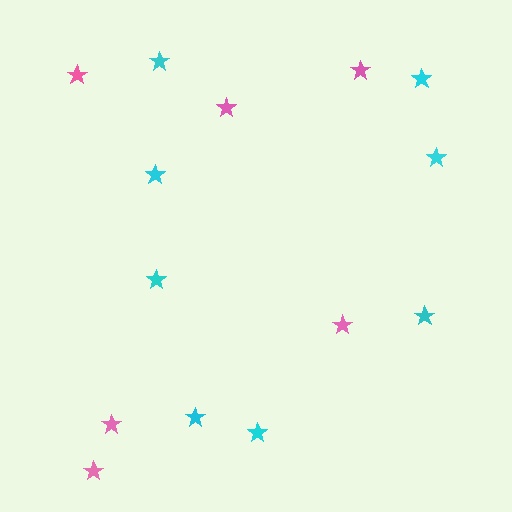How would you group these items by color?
There are 2 groups: one group of cyan stars (8) and one group of pink stars (6).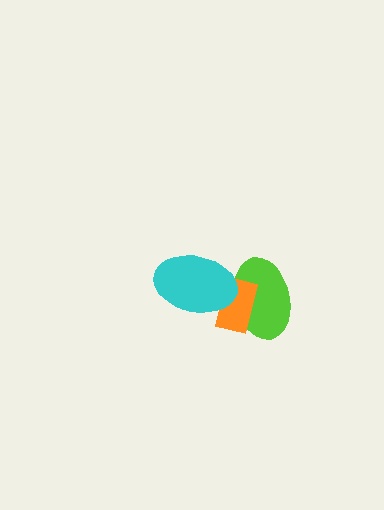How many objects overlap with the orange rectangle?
2 objects overlap with the orange rectangle.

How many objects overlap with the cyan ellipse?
2 objects overlap with the cyan ellipse.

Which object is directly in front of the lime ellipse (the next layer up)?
The orange rectangle is directly in front of the lime ellipse.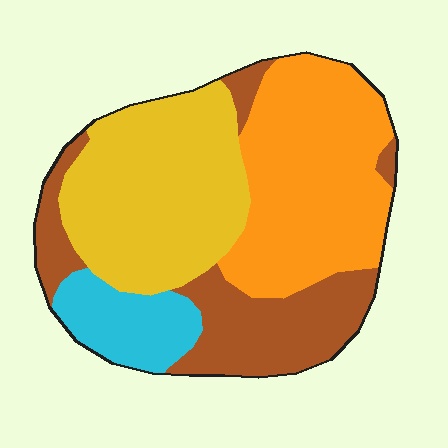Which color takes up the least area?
Cyan, at roughly 10%.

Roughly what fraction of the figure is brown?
Brown covers 23% of the figure.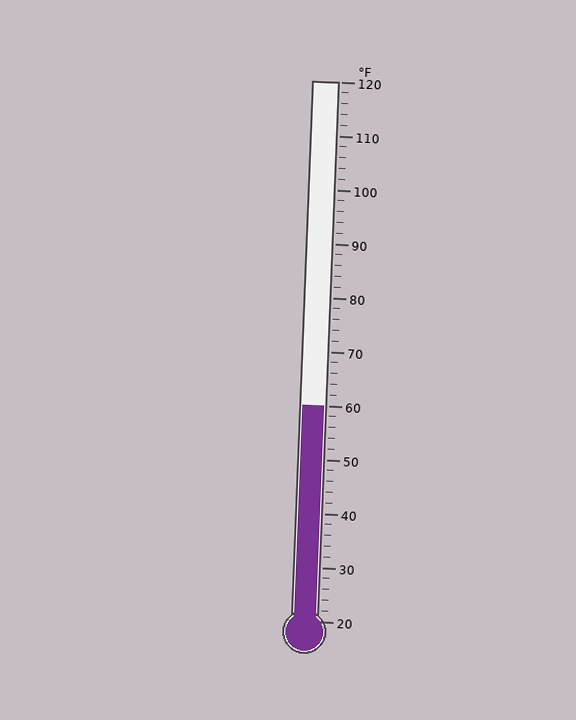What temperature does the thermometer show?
The thermometer shows approximately 60°F.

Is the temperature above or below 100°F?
The temperature is below 100°F.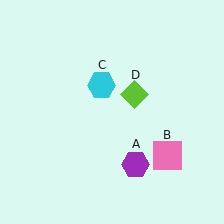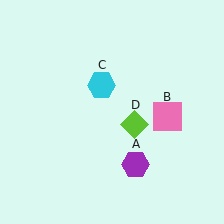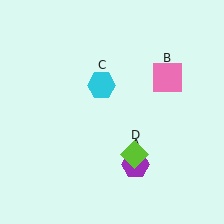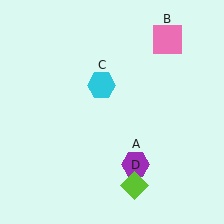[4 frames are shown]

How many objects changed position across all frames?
2 objects changed position: pink square (object B), lime diamond (object D).